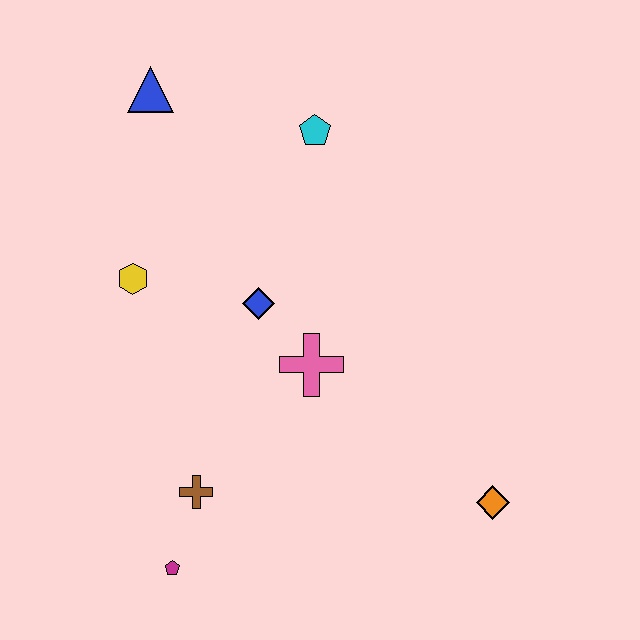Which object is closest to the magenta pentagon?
The brown cross is closest to the magenta pentagon.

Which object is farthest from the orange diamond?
The blue triangle is farthest from the orange diamond.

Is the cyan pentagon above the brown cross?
Yes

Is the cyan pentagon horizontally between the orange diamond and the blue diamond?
Yes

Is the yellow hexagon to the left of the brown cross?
Yes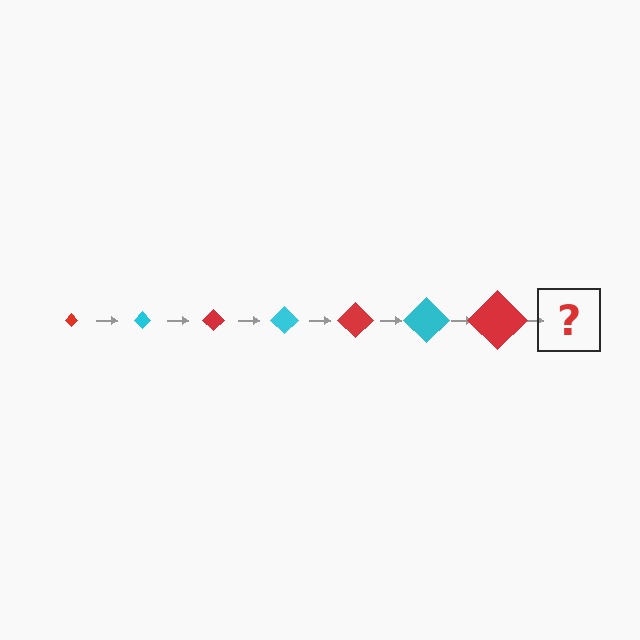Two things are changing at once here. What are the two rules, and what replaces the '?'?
The two rules are that the diamond grows larger each step and the color cycles through red and cyan. The '?' should be a cyan diamond, larger than the previous one.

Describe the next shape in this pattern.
It should be a cyan diamond, larger than the previous one.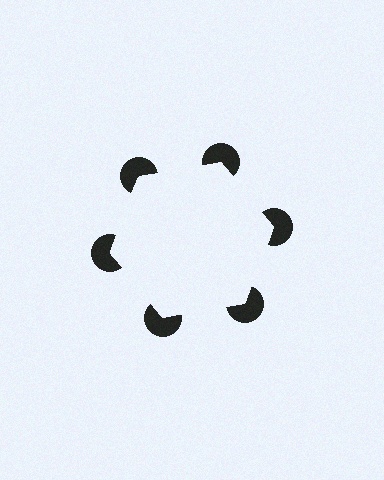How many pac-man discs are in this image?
There are 6 — one at each vertex of the illusory hexagon.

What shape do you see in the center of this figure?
An illusory hexagon — its edges are inferred from the aligned wedge cuts in the pac-man discs, not physically drawn.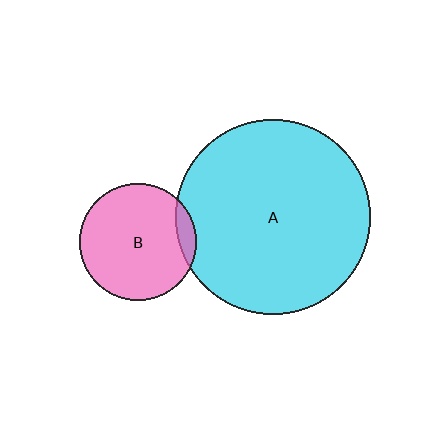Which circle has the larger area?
Circle A (cyan).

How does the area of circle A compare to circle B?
Approximately 2.8 times.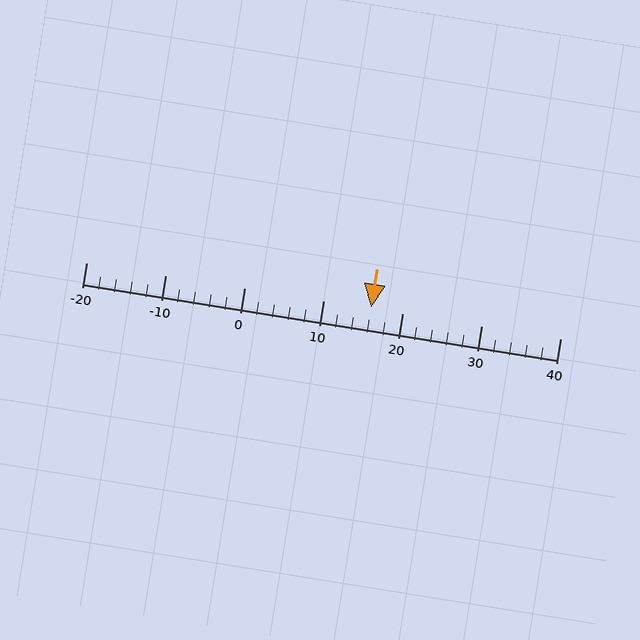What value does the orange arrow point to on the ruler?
The orange arrow points to approximately 16.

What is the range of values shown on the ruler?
The ruler shows values from -20 to 40.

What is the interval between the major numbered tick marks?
The major tick marks are spaced 10 units apart.